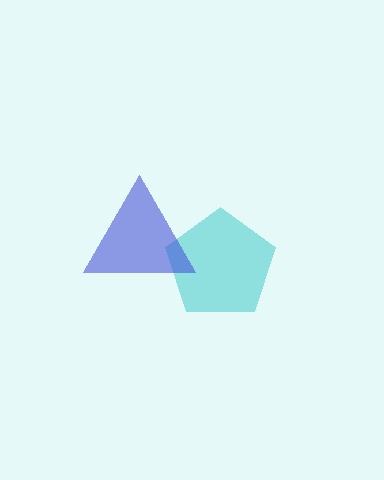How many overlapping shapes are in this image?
There are 2 overlapping shapes in the image.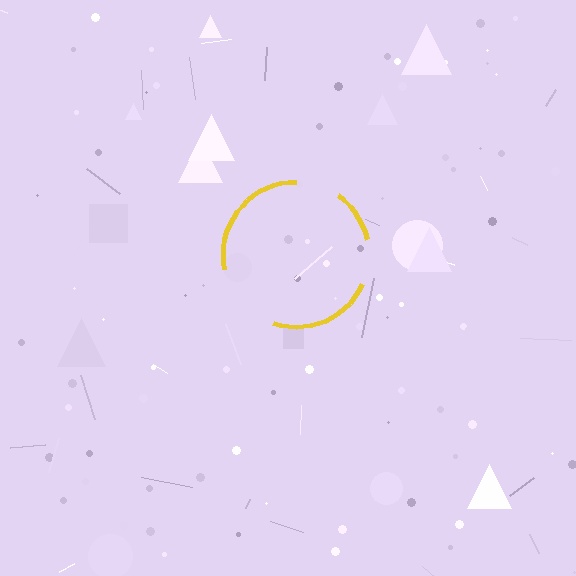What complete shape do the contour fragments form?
The contour fragments form a circle.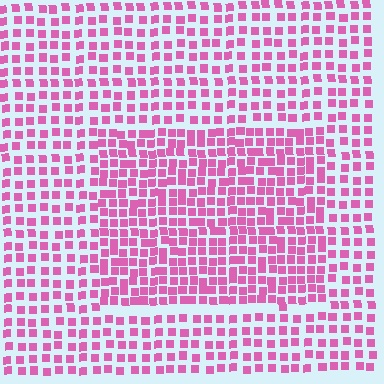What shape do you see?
I see a rectangle.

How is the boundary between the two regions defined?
The boundary is defined by a change in element density (approximately 1.6x ratio). All elements are the same color, size, and shape.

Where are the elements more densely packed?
The elements are more densely packed inside the rectangle boundary.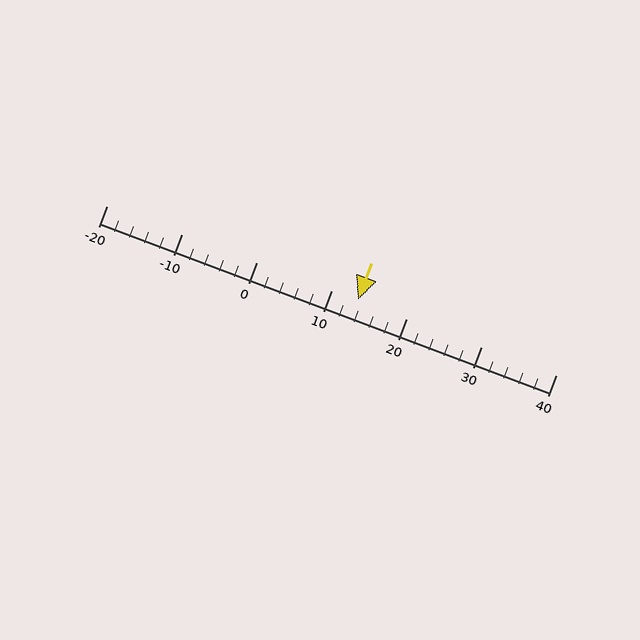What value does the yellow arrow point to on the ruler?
The yellow arrow points to approximately 14.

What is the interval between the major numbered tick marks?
The major tick marks are spaced 10 units apart.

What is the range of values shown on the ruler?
The ruler shows values from -20 to 40.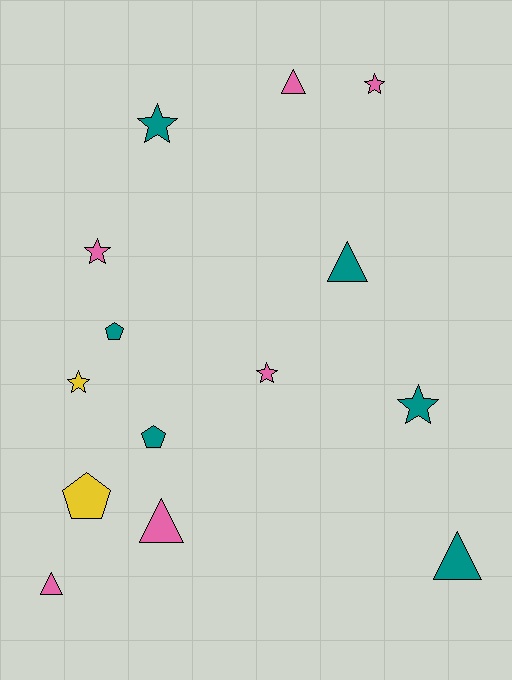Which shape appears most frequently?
Star, with 6 objects.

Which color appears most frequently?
Teal, with 6 objects.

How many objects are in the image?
There are 14 objects.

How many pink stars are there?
There are 3 pink stars.